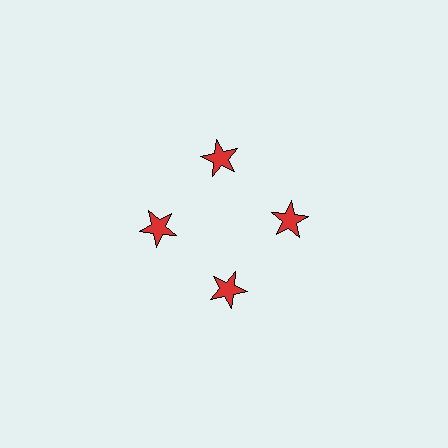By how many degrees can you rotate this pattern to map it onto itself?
The pattern maps onto itself every 90 degrees of rotation.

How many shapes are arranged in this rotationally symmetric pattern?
There are 4 shapes, arranged in 4 groups of 1.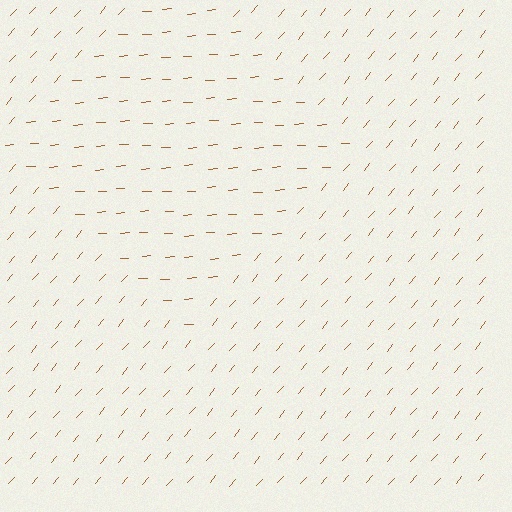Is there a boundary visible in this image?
Yes, there is a texture boundary formed by a change in line orientation.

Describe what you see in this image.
The image is filled with small brown line segments. A diamond region in the image has lines oriented differently from the surrounding lines, creating a visible texture boundary.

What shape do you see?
I see a diamond.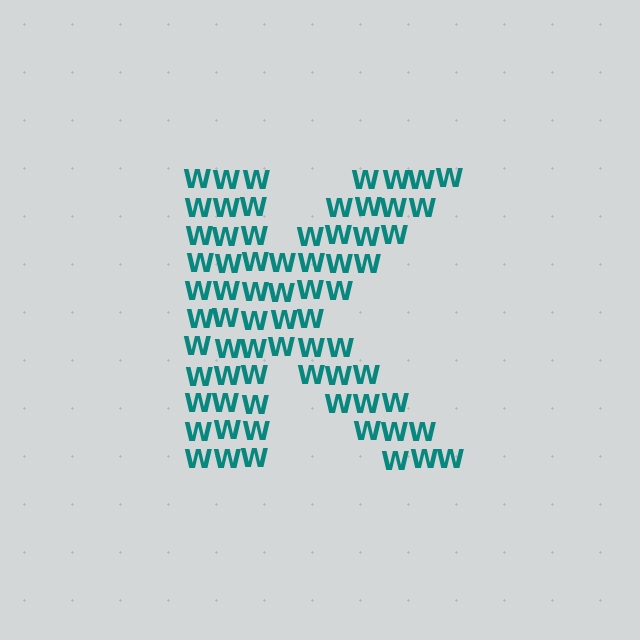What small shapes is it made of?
It is made of small letter W's.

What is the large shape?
The large shape is the letter K.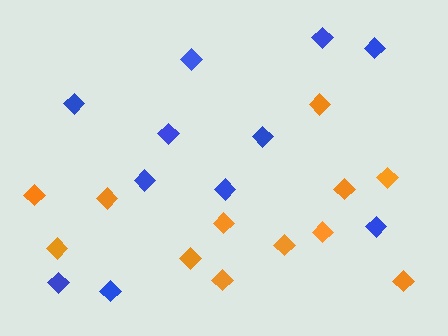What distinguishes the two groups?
There are 2 groups: one group of blue diamonds (11) and one group of orange diamonds (12).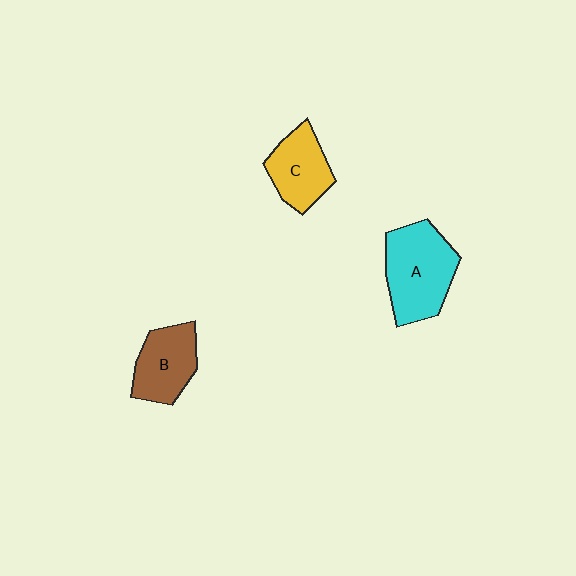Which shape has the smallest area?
Shape C (yellow).